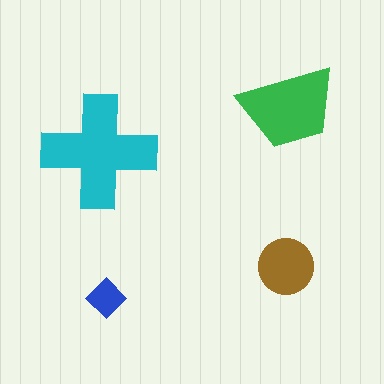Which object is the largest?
The cyan cross.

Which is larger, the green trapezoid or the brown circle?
The green trapezoid.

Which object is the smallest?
The blue diamond.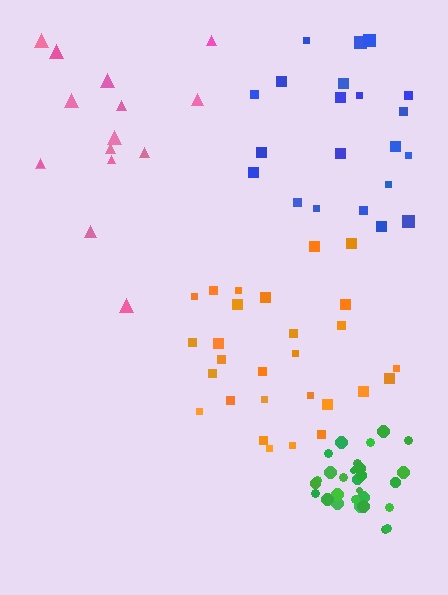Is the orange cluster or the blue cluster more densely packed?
Orange.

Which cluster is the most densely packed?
Green.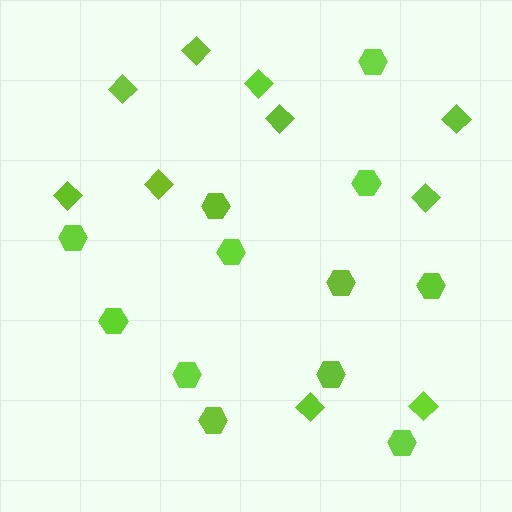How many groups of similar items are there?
There are 2 groups: one group of diamonds (10) and one group of hexagons (12).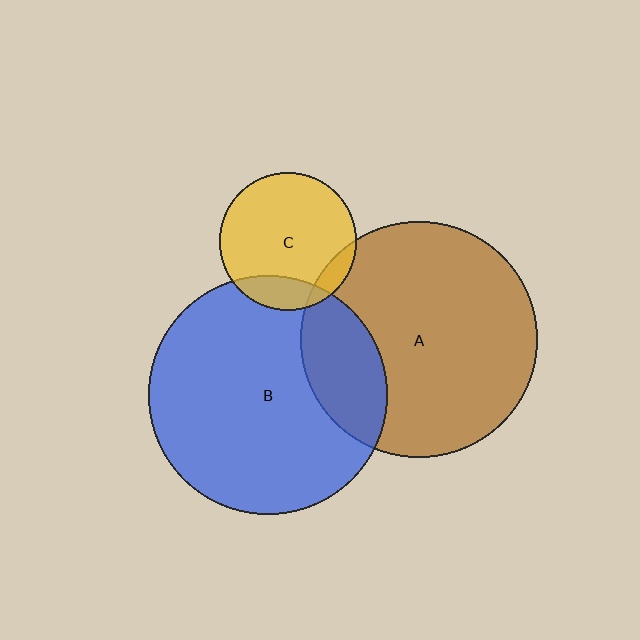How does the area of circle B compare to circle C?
Approximately 3.0 times.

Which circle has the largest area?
Circle B (blue).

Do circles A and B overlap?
Yes.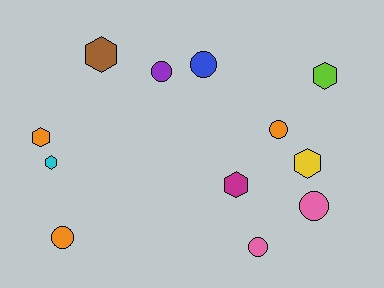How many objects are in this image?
There are 12 objects.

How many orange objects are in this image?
There are 3 orange objects.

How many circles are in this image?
There are 6 circles.